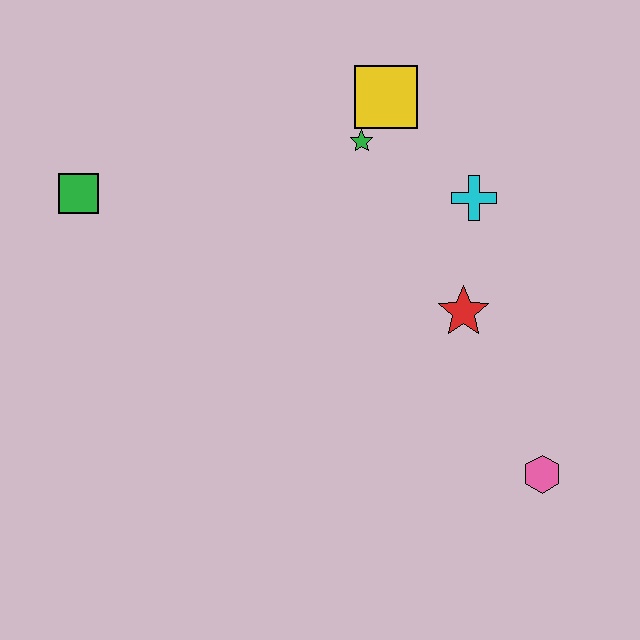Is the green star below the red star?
No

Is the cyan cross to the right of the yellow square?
Yes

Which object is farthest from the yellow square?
The pink hexagon is farthest from the yellow square.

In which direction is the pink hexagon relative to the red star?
The pink hexagon is below the red star.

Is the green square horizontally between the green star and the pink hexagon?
No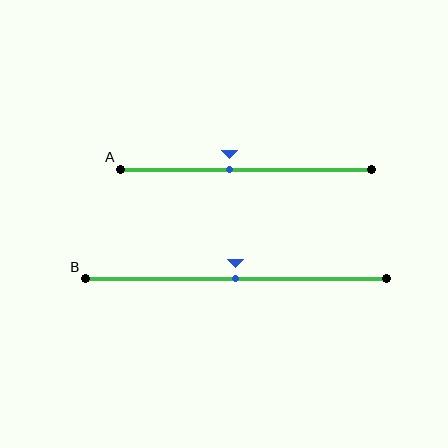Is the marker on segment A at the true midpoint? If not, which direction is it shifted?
No, the marker on segment A is shifted to the left by about 7% of the segment length.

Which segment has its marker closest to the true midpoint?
Segment B has its marker closest to the true midpoint.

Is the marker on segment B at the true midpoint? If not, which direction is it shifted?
Yes, the marker on segment B is at the true midpoint.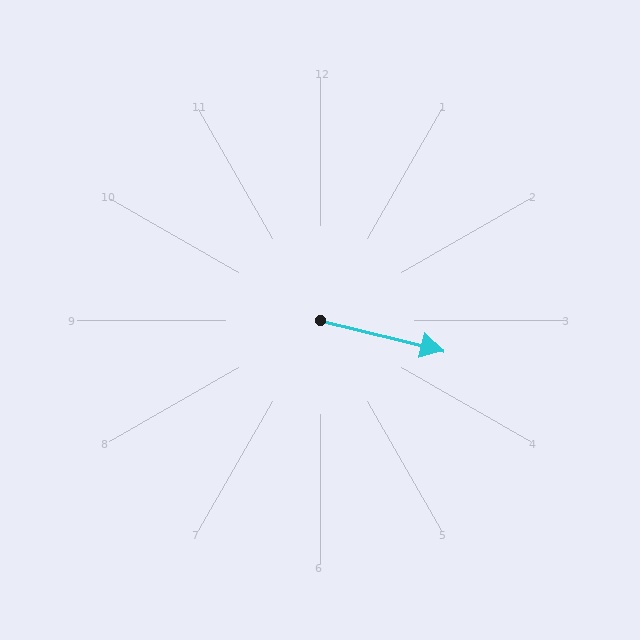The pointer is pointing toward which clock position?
Roughly 3 o'clock.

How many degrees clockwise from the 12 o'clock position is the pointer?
Approximately 104 degrees.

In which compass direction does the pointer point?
East.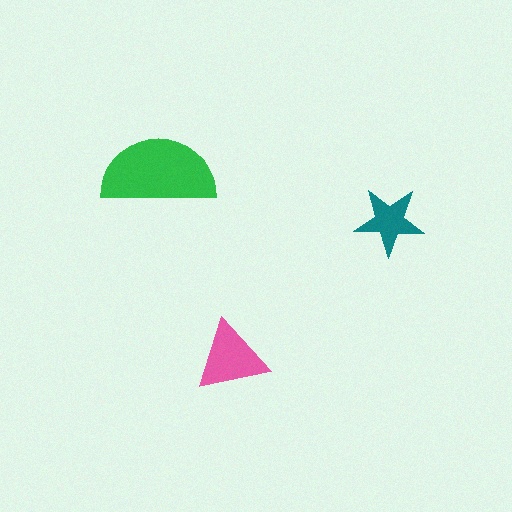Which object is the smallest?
The teal star.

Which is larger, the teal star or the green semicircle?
The green semicircle.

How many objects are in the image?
There are 3 objects in the image.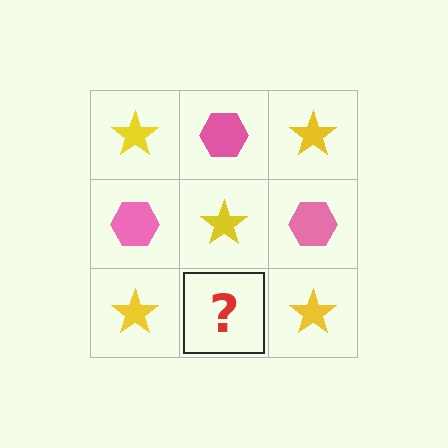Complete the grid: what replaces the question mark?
The question mark should be replaced with a pink hexagon.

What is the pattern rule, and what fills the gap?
The rule is that it alternates yellow star and pink hexagon in a checkerboard pattern. The gap should be filled with a pink hexagon.